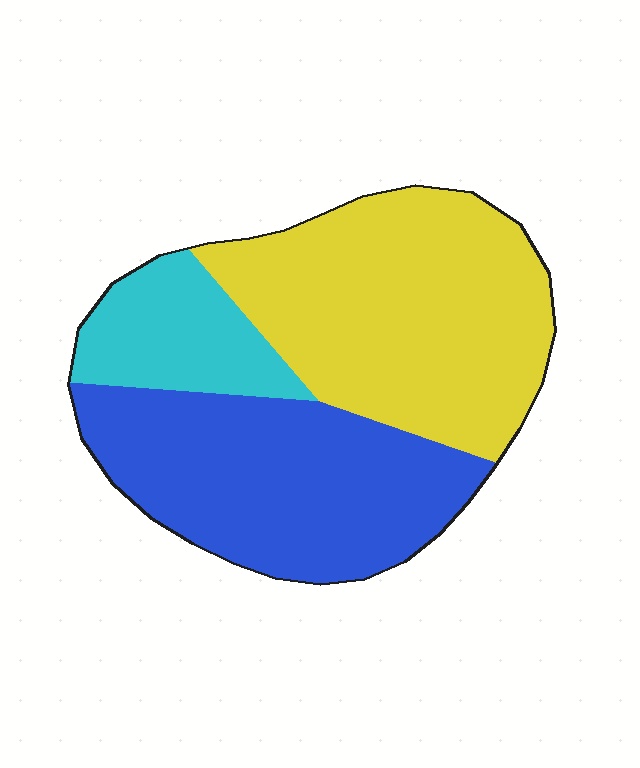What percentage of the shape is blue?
Blue covers about 40% of the shape.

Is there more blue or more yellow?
Yellow.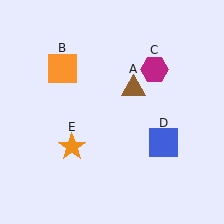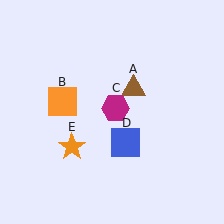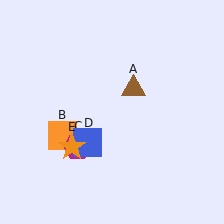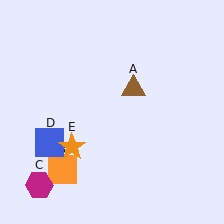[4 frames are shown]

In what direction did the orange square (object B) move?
The orange square (object B) moved down.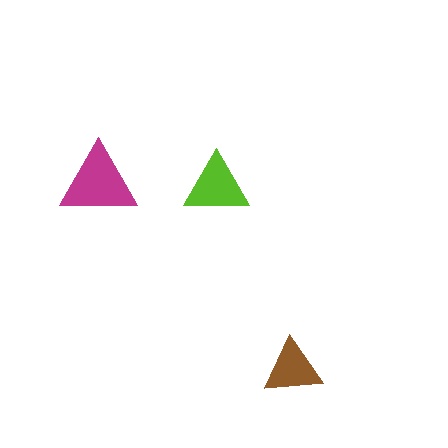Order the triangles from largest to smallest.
the magenta one, the lime one, the brown one.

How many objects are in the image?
There are 3 objects in the image.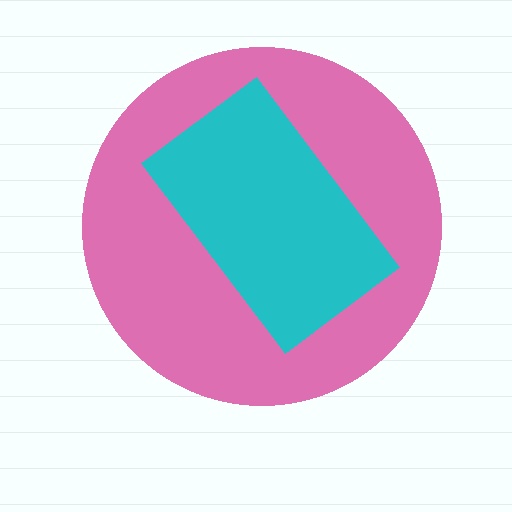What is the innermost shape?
The cyan rectangle.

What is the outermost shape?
The pink circle.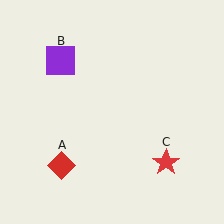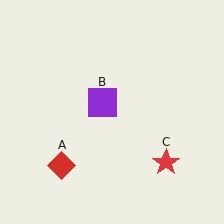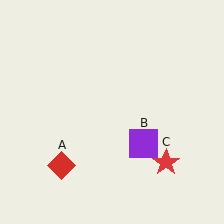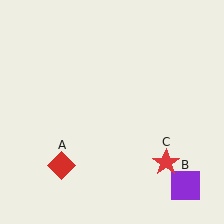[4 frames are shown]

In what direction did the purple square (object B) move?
The purple square (object B) moved down and to the right.